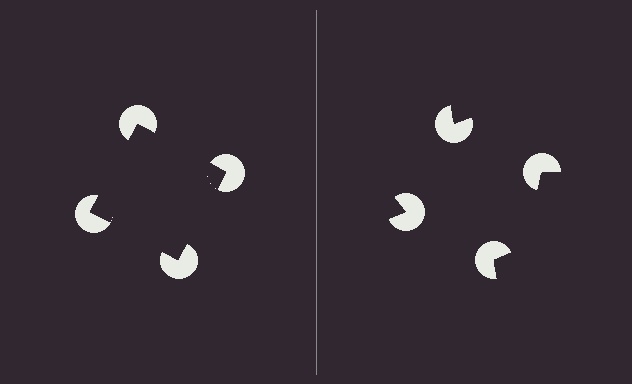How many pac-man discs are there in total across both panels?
8 — 4 on each side.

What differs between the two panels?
The pac-man discs are positioned identically on both sides; only the wedge orientations differ. On the left they align to a square; on the right they are misaligned.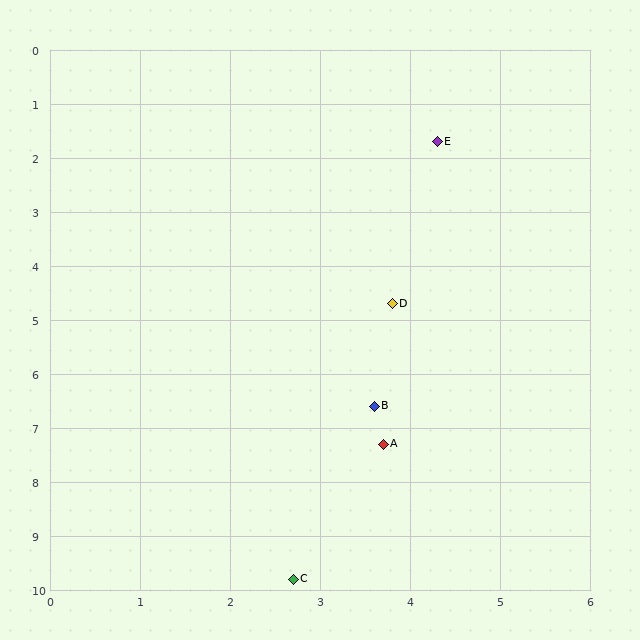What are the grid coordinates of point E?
Point E is at approximately (4.3, 1.7).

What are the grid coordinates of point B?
Point B is at approximately (3.6, 6.6).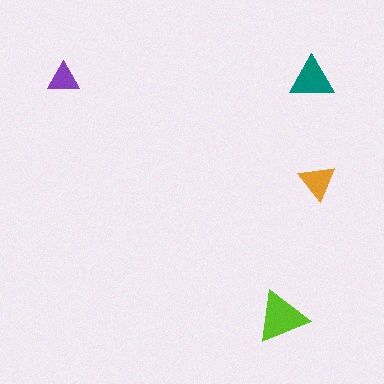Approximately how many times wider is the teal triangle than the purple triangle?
About 1.5 times wider.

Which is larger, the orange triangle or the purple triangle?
The orange one.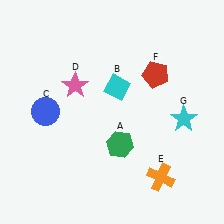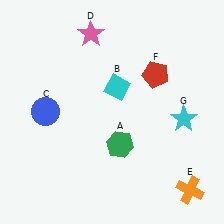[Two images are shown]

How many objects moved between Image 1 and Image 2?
2 objects moved between the two images.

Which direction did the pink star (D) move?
The pink star (D) moved up.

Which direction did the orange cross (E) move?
The orange cross (E) moved right.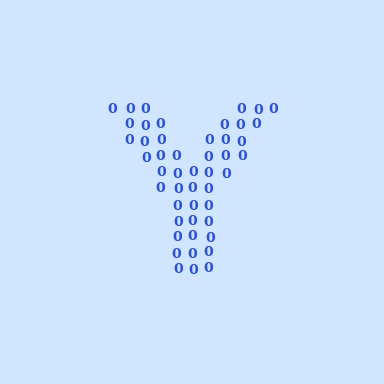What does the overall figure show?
The overall figure shows the letter Y.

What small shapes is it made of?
It is made of small digit 0's.